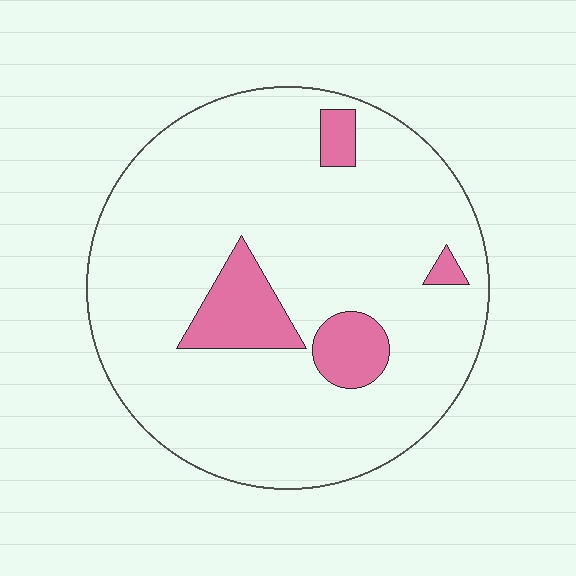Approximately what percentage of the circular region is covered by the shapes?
Approximately 10%.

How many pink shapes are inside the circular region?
4.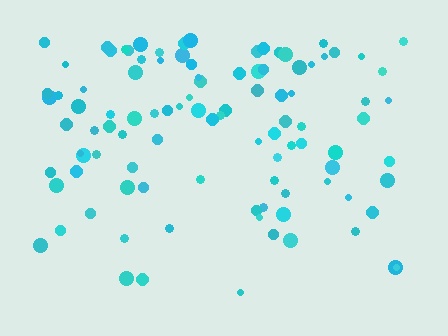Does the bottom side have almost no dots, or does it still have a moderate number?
Still a moderate number, just noticeably fewer than the top.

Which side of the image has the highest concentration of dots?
The top.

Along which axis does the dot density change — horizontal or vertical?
Vertical.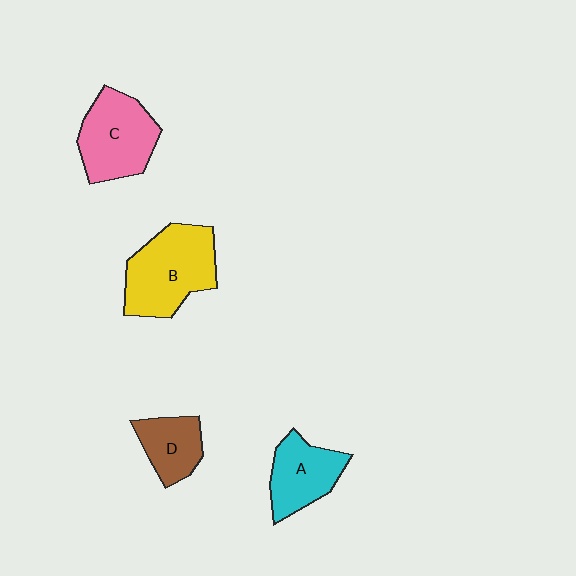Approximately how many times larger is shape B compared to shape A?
Approximately 1.5 times.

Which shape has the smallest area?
Shape D (brown).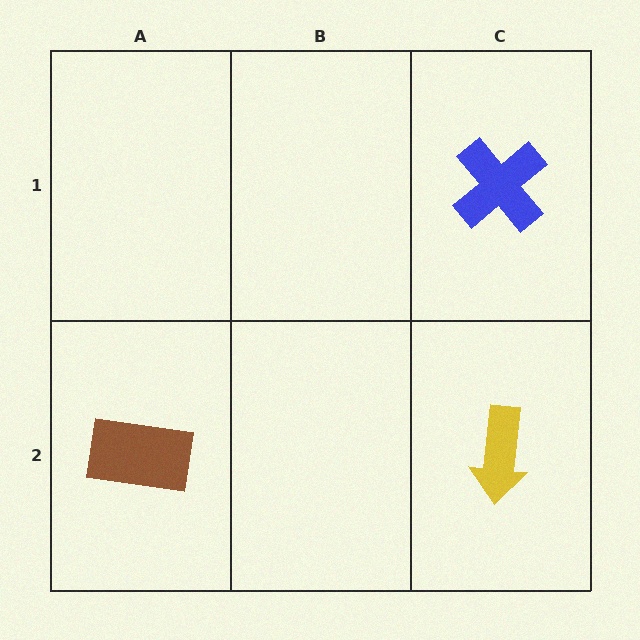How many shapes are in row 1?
1 shape.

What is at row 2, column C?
A yellow arrow.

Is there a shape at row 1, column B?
No, that cell is empty.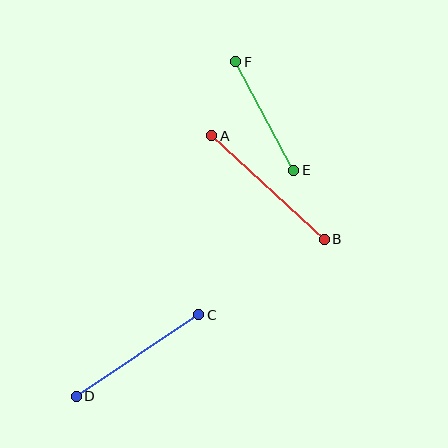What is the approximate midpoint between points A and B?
The midpoint is at approximately (268, 187) pixels.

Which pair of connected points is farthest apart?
Points A and B are farthest apart.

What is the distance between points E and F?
The distance is approximately 123 pixels.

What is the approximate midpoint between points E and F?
The midpoint is at approximately (265, 116) pixels.